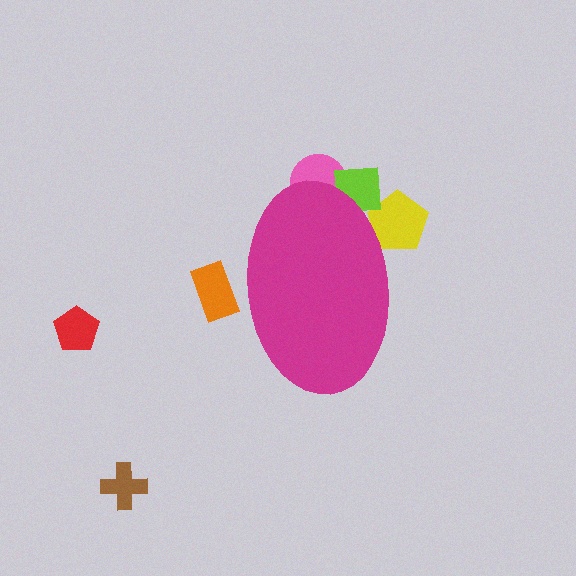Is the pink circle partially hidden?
Yes, the pink circle is partially hidden behind the magenta ellipse.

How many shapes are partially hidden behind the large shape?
4 shapes are partially hidden.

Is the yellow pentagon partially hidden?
Yes, the yellow pentagon is partially hidden behind the magenta ellipse.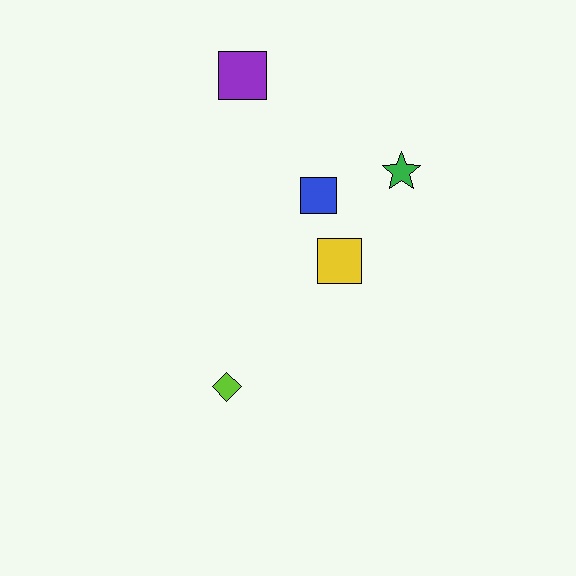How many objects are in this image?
There are 5 objects.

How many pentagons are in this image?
There are no pentagons.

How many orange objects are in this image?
There are no orange objects.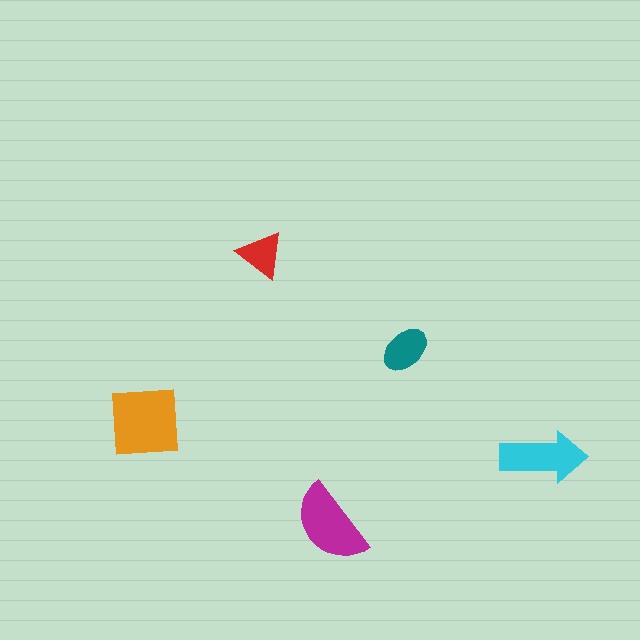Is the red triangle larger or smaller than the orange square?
Smaller.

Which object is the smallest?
The red triangle.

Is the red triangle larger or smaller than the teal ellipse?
Smaller.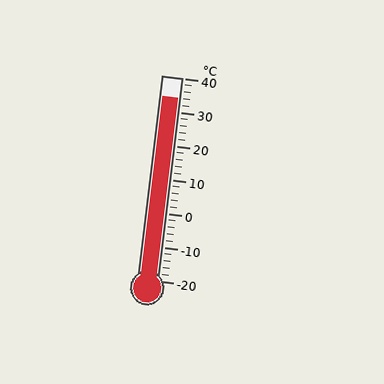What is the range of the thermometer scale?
The thermometer scale ranges from -20°C to 40°C.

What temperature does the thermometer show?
The thermometer shows approximately 34°C.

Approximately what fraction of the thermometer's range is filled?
The thermometer is filled to approximately 90% of its range.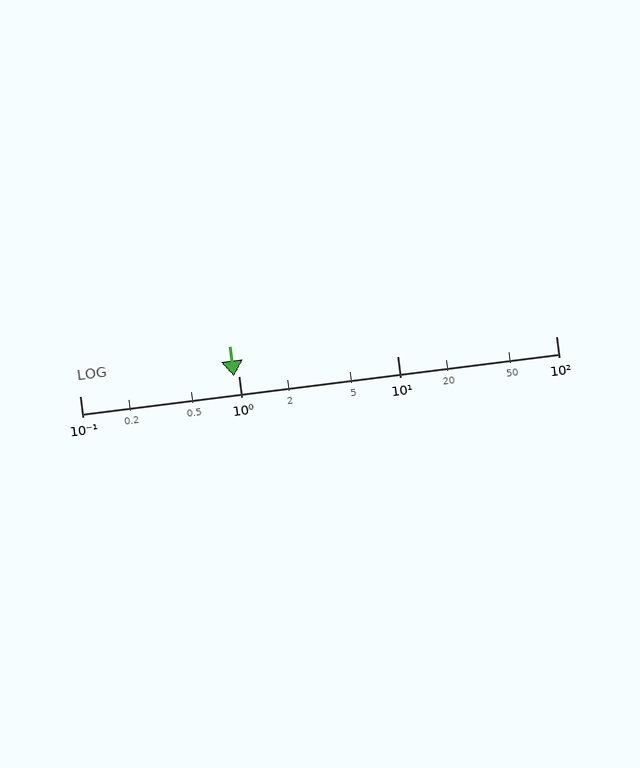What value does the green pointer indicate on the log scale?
The pointer indicates approximately 0.94.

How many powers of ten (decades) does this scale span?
The scale spans 3 decades, from 0.1 to 100.